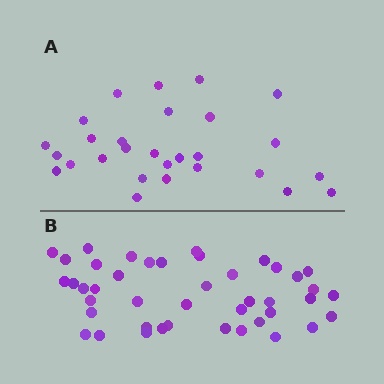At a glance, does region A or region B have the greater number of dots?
Region B (the bottom region) has more dots.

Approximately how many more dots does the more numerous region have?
Region B has approximately 15 more dots than region A.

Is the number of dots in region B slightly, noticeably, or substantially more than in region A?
Region B has substantially more. The ratio is roughly 1.5 to 1.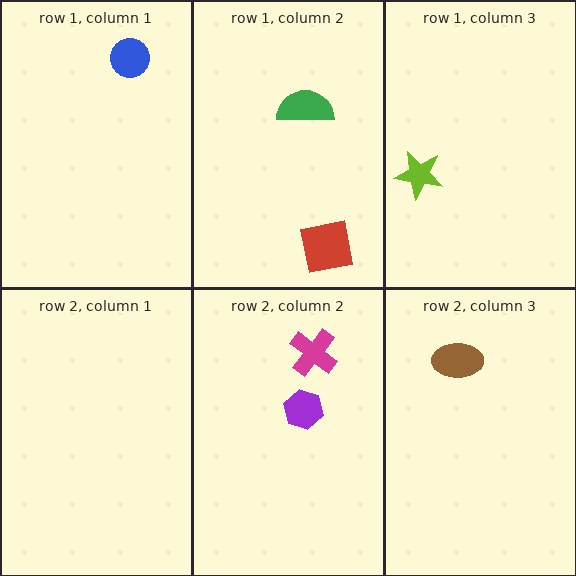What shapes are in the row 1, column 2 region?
The red square, the green semicircle.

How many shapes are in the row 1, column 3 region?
1.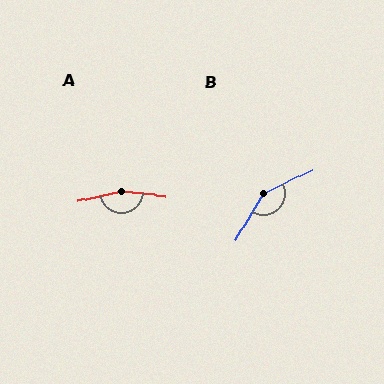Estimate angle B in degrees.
Approximately 147 degrees.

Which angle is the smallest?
B, at approximately 147 degrees.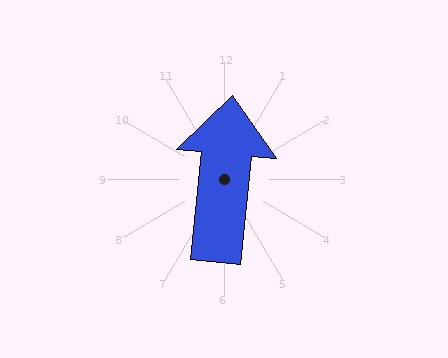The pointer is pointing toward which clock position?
Roughly 12 o'clock.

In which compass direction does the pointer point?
North.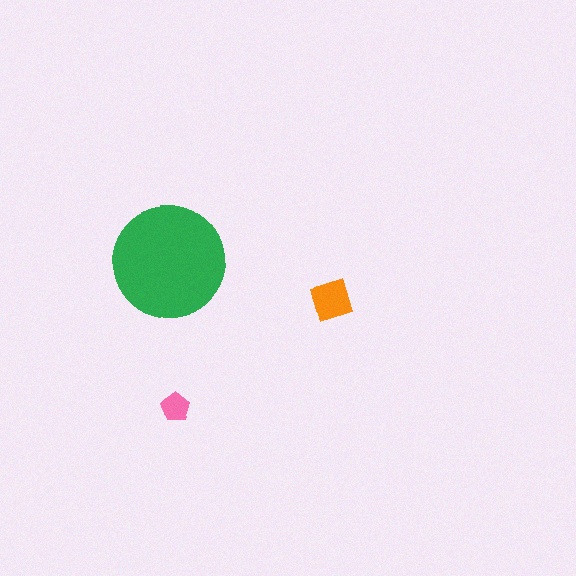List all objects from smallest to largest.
The pink pentagon, the orange square, the green circle.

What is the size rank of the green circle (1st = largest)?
1st.